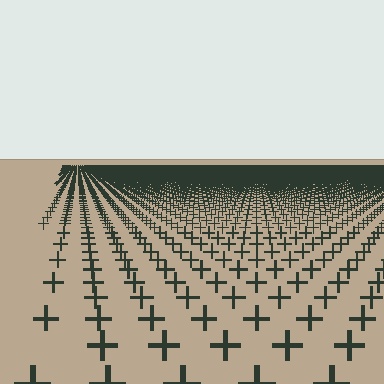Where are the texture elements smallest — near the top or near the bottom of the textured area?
Near the top.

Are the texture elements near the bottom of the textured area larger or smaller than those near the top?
Larger. Near the bottom, elements are closer to the viewer and appear at a bigger on-screen size.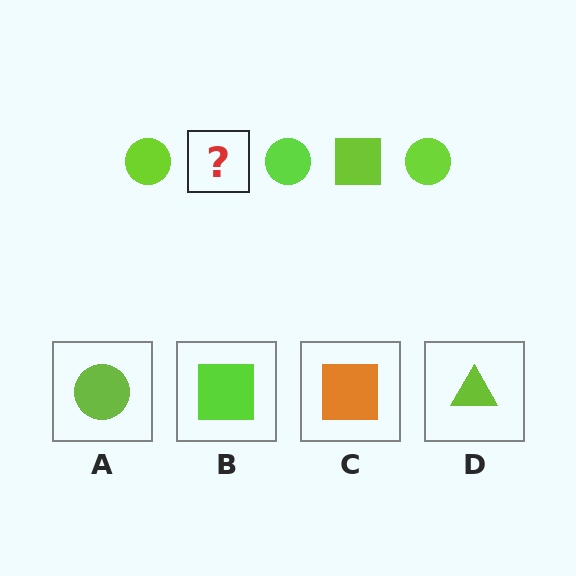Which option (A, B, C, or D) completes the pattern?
B.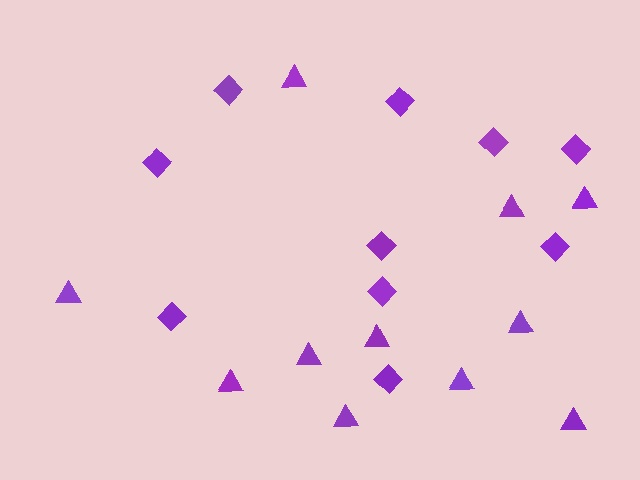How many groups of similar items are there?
There are 2 groups: one group of diamonds (10) and one group of triangles (11).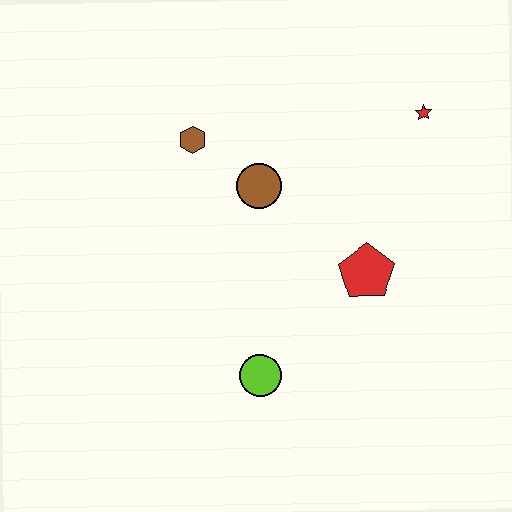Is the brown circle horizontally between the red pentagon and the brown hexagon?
Yes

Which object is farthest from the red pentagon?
The brown hexagon is farthest from the red pentagon.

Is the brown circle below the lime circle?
No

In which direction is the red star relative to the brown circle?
The red star is to the right of the brown circle.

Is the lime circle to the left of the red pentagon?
Yes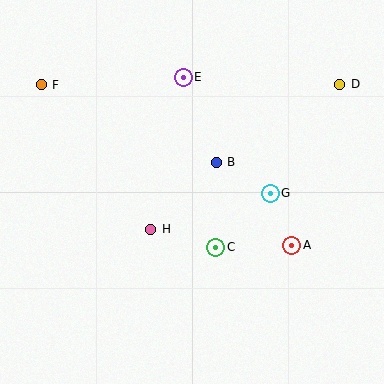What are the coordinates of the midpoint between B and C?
The midpoint between B and C is at (216, 205).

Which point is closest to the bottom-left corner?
Point H is closest to the bottom-left corner.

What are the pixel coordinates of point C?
Point C is at (216, 247).